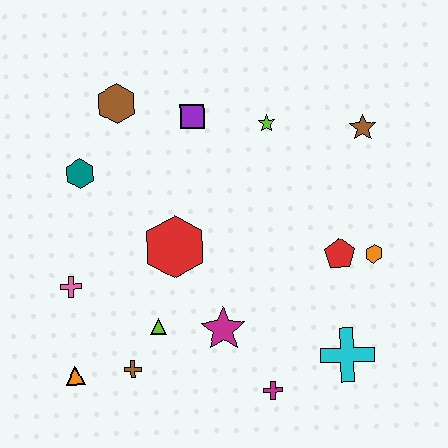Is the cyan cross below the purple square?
Yes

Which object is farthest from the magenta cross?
The brown hexagon is farthest from the magenta cross.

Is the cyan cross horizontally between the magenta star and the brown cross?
No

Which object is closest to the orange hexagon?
The red pentagon is closest to the orange hexagon.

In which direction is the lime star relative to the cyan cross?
The lime star is above the cyan cross.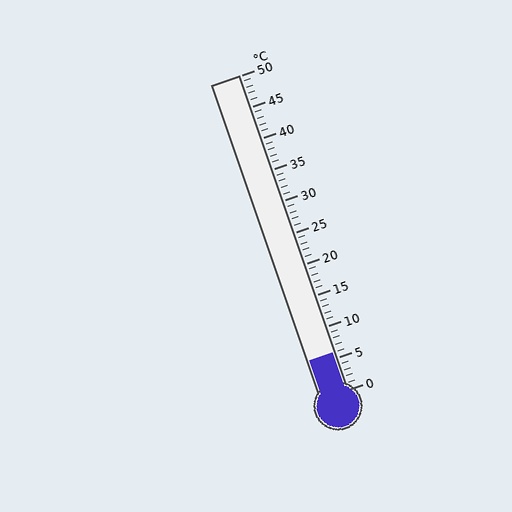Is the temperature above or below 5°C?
The temperature is above 5°C.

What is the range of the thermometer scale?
The thermometer scale ranges from 0°C to 50°C.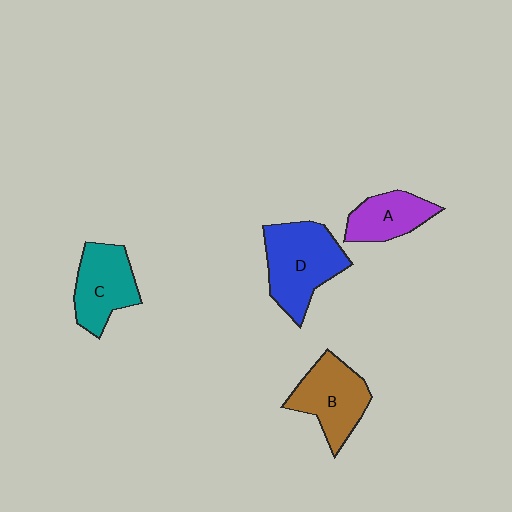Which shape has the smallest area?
Shape A (purple).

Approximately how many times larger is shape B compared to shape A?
Approximately 1.4 times.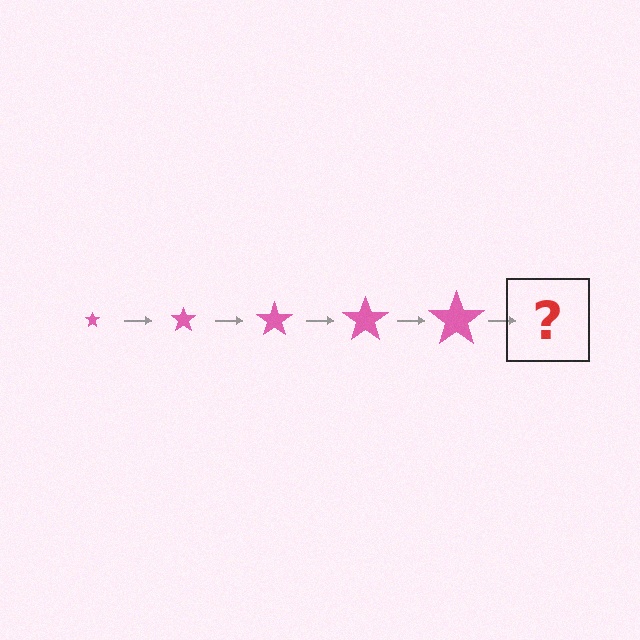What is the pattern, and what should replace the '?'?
The pattern is that the star gets progressively larger each step. The '?' should be a pink star, larger than the previous one.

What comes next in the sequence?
The next element should be a pink star, larger than the previous one.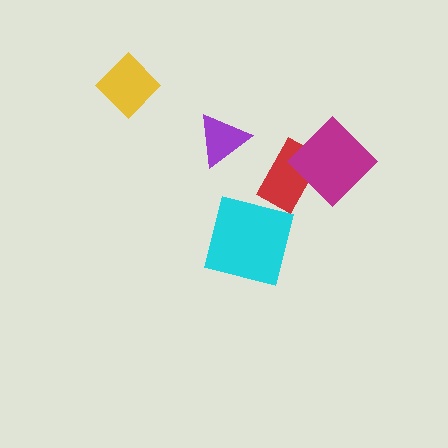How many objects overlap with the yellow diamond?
0 objects overlap with the yellow diamond.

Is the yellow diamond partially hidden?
No, no other shape covers it.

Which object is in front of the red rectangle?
The magenta diamond is in front of the red rectangle.